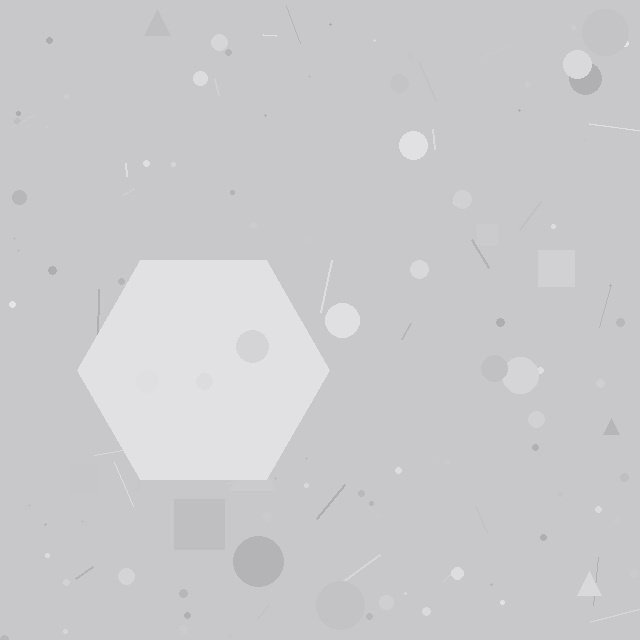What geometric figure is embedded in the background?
A hexagon is embedded in the background.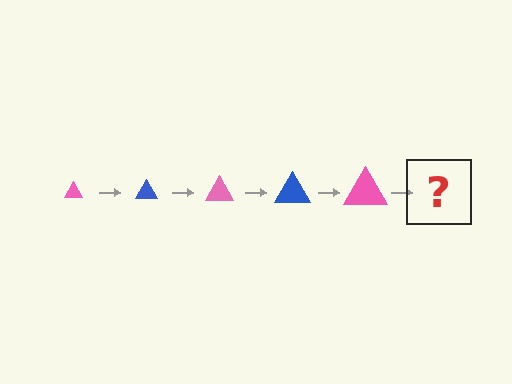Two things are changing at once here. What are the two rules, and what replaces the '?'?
The two rules are that the triangle grows larger each step and the color cycles through pink and blue. The '?' should be a blue triangle, larger than the previous one.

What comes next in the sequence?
The next element should be a blue triangle, larger than the previous one.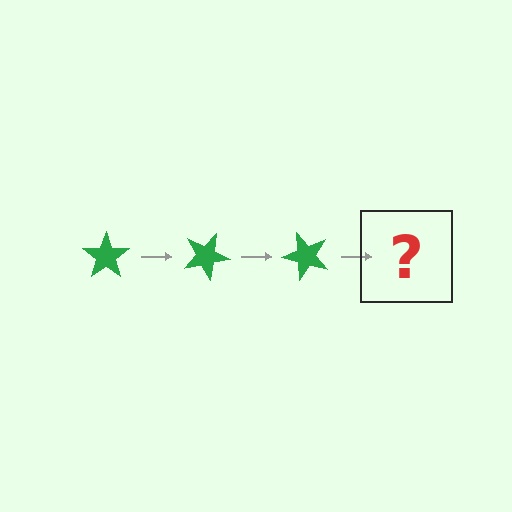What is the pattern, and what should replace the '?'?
The pattern is that the star rotates 25 degrees each step. The '?' should be a green star rotated 75 degrees.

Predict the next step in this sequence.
The next step is a green star rotated 75 degrees.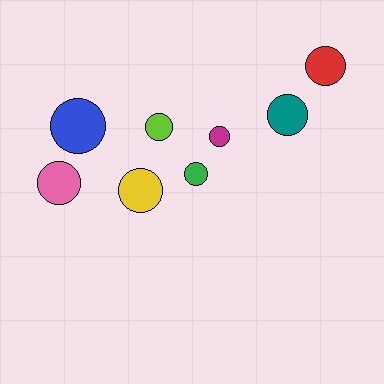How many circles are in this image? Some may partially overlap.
There are 8 circles.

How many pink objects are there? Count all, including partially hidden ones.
There is 1 pink object.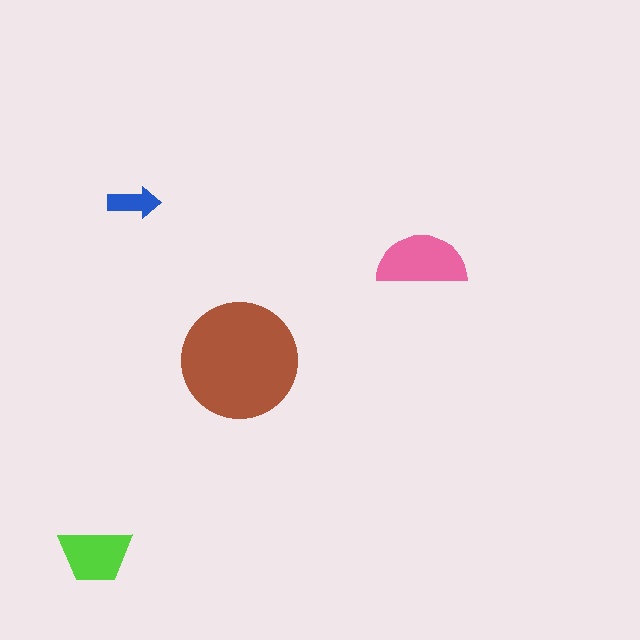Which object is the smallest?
The blue arrow.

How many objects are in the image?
There are 4 objects in the image.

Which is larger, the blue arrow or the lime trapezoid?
The lime trapezoid.